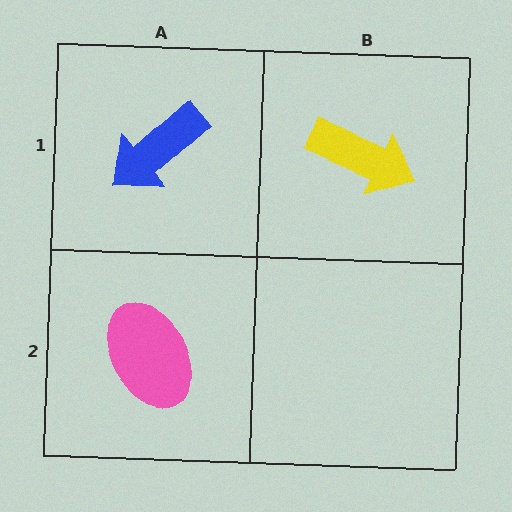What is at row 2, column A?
A pink ellipse.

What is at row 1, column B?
A yellow arrow.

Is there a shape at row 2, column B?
No, that cell is empty.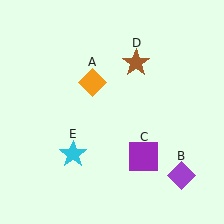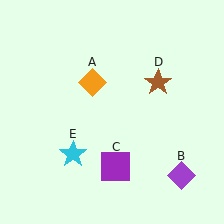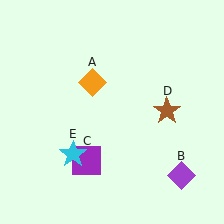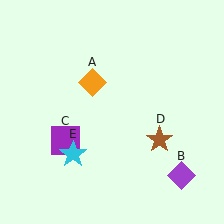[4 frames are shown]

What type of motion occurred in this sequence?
The purple square (object C), brown star (object D) rotated clockwise around the center of the scene.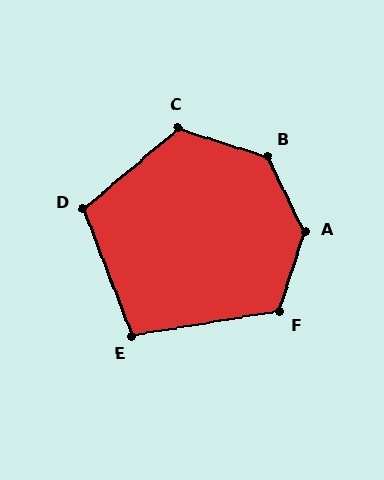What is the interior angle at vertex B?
Approximately 134 degrees (obtuse).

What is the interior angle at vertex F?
Approximately 117 degrees (obtuse).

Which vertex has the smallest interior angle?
E, at approximately 102 degrees.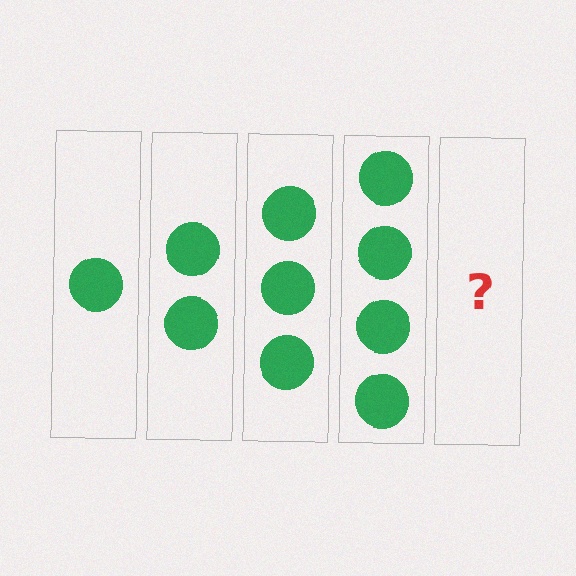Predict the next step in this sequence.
The next step is 5 circles.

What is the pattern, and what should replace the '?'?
The pattern is that each step adds one more circle. The '?' should be 5 circles.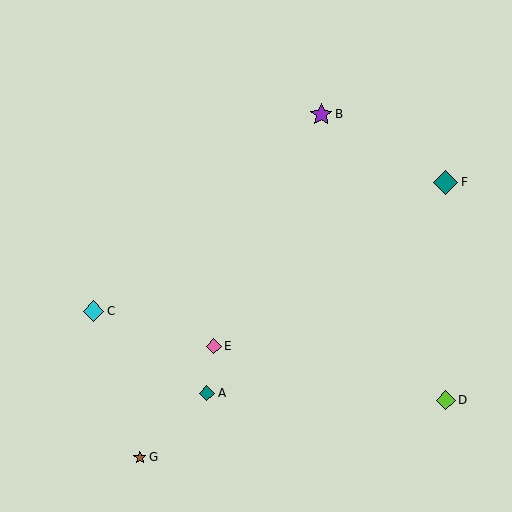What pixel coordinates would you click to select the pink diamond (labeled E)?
Click at (214, 346) to select the pink diamond E.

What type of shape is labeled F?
Shape F is a teal diamond.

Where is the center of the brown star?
The center of the brown star is at (140, 457).